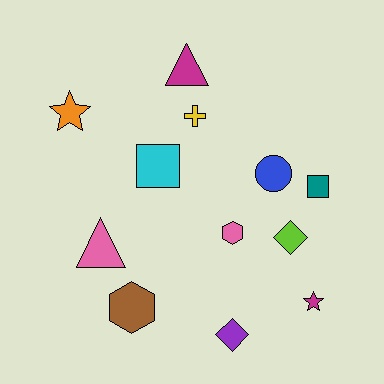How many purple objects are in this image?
There is 1 purple object.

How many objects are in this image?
There are 12 objects.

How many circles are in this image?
There is 1 circle.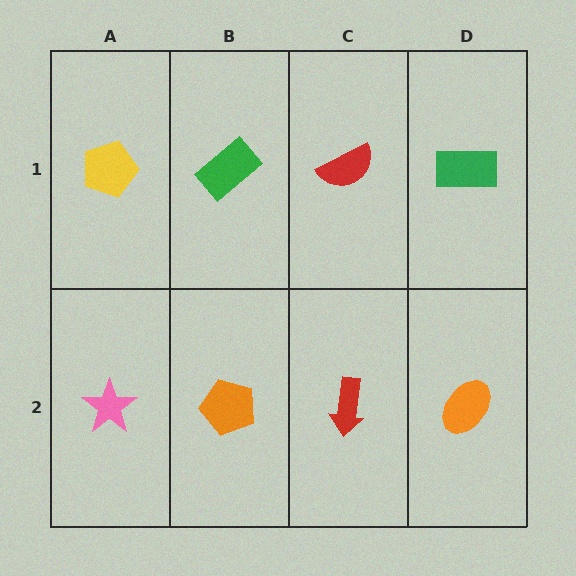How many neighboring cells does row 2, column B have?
3.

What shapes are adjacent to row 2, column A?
A yellow pentagon (row 1, column A), an orange pentagon (row 2, column B).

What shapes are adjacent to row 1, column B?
An orange pentagon (row 2, column B), a yellow pentagon (row 1, column A), a red semicircle (row 1, column C).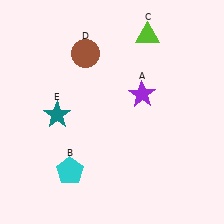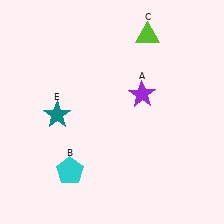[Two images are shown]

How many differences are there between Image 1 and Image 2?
There is 1 difference between the two images.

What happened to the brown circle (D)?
The brown circle (D) was removed in Image 2. It was in the top-left area of Image 1.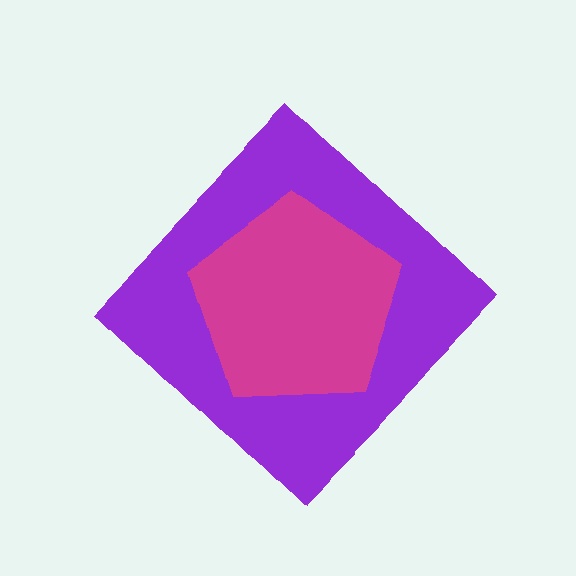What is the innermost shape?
The magenta pentagon.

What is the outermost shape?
The purple diamond.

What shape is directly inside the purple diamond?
The magenta pentagon.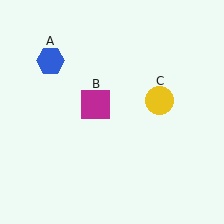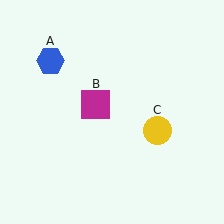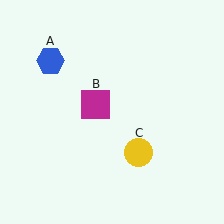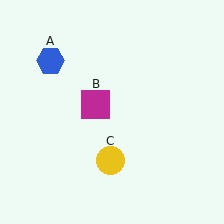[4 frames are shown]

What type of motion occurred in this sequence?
The yellow circle (object C) rotated clockwise around the center of the scene.